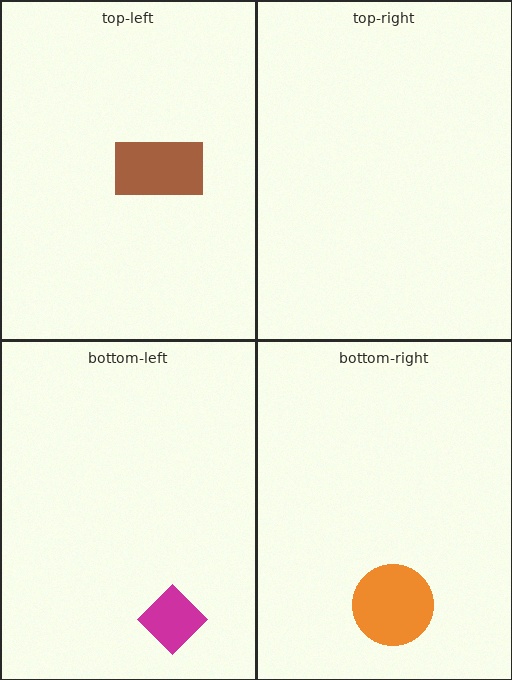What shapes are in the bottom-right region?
The orange circle.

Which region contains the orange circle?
The bottom-right region.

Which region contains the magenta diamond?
The bottom-left region.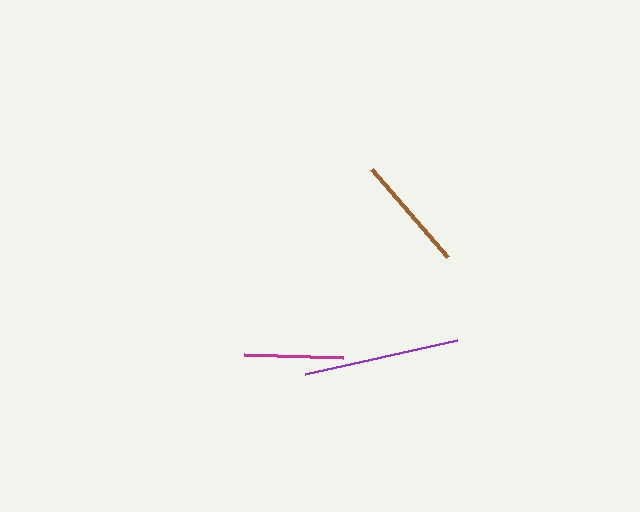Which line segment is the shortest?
The magenta line is the shortest at approximately 99 pixels.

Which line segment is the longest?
The purple line is the longest at approximately 156 pixels.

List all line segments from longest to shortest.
From longest to shortest: purple, brown, magenta.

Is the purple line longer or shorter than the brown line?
The purple line is longer than the brown line.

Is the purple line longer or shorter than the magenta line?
The purple line is longer than the magenta line.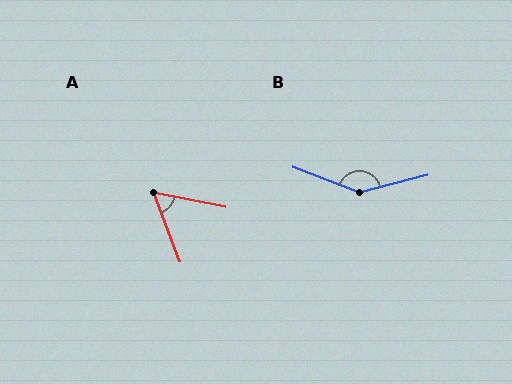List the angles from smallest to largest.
A (58°), B (145°).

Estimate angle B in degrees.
Approximately 145 degrees.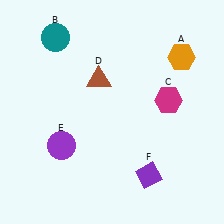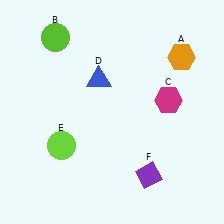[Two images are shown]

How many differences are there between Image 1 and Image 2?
There are 3 differences between the two images.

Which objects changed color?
B changed from teal to lime. D changed from brown to blue. E changed from purple to lime.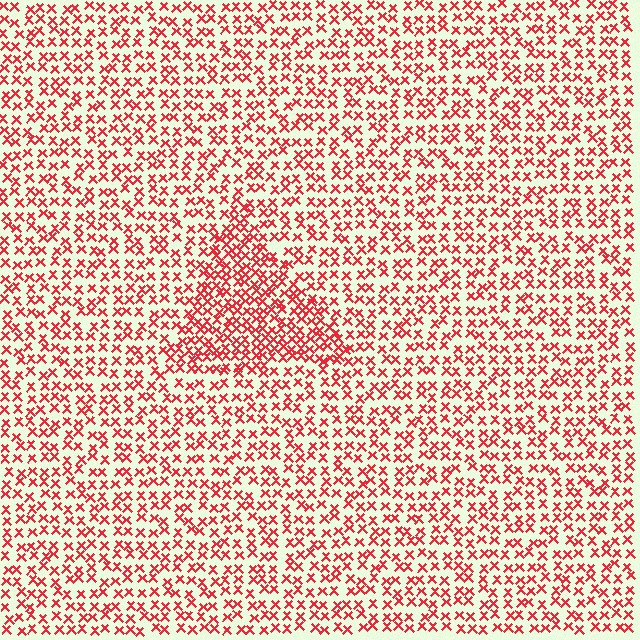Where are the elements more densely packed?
The elements are more densely packed inside the triangle boundary.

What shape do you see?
I see a triangle.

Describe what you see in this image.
The image contains small red elements arranged at two different densities. A triangle-shaped region is visible where the elements are more densely packed than the surrounding area.